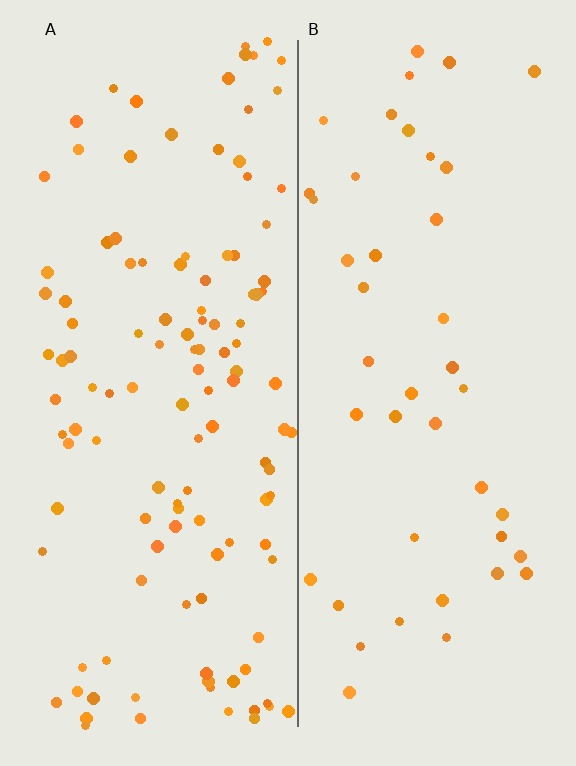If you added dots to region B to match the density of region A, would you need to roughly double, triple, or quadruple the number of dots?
Approximately triple.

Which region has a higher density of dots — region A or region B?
A (the left).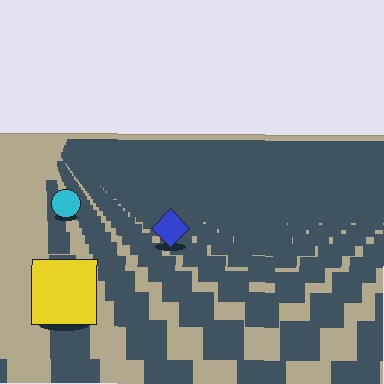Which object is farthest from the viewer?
The cyan circle is farthest from the viewer. It appears smaller and the ground texture around it is denser.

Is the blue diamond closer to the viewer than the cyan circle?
Yes. The blue diamond is closer — you can tell from the texture gradient: the ground texture is coarser near it.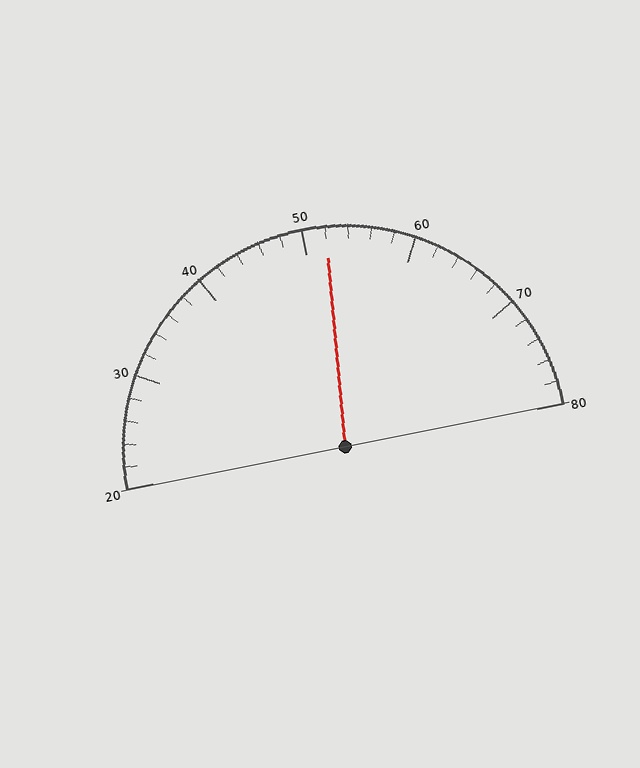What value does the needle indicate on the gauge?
The needle indicates approximately 52.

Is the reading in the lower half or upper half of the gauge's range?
The reading is in the upper half of the range (20 to 80).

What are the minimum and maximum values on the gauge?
The gauge ranges from 20 to 80.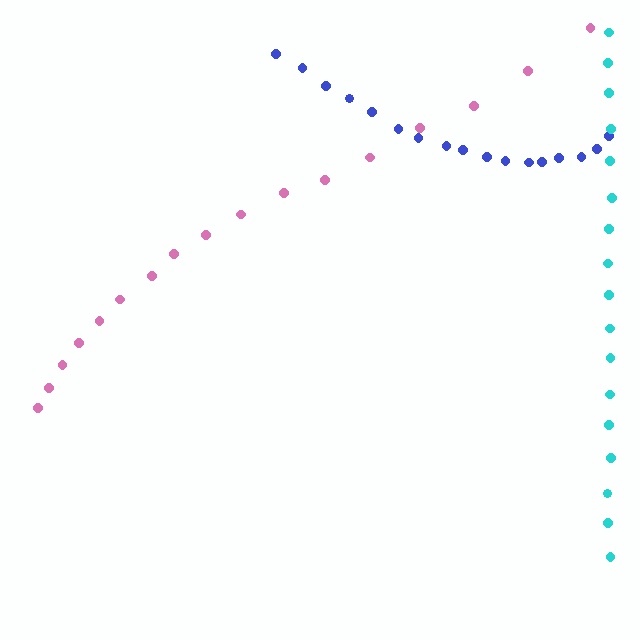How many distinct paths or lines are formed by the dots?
There are 3 distinct paths.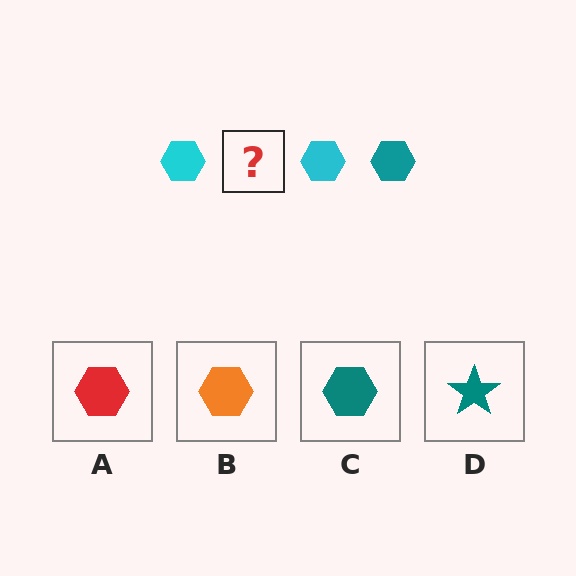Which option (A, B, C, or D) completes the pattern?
C.